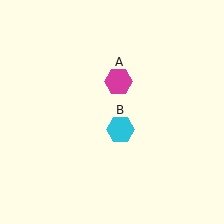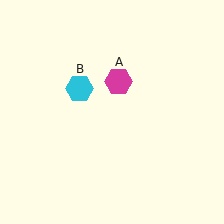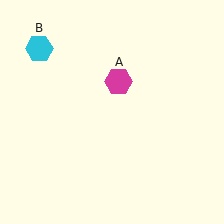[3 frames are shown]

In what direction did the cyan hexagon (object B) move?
The cyan hexagon (object B) moved up and to the left.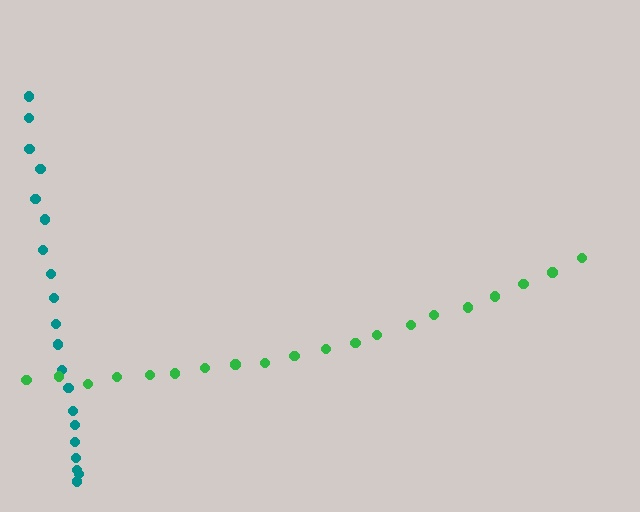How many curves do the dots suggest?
There are 2 distinct paths.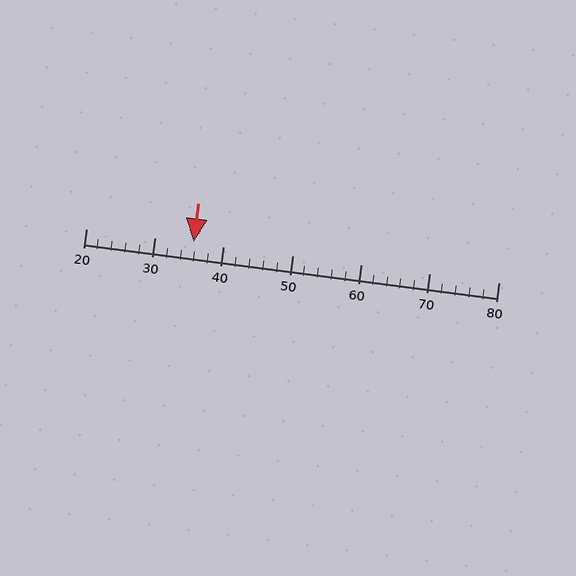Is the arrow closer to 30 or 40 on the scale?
The arrow is closer to 40.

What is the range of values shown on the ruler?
The ruler shows values from 20 to 80.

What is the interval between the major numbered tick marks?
The major tick marks are spaced 10 units apart.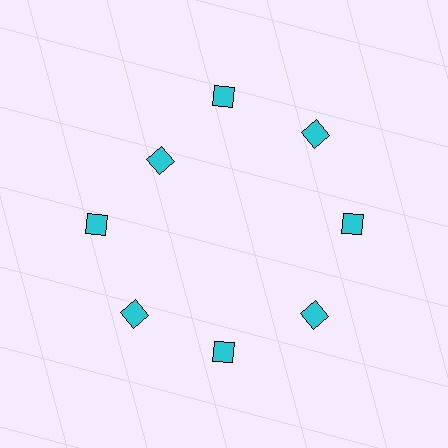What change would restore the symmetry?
The symmetry would be restored by moving it outward, back onto the ring so that all 8 squares sit at equal angles and equal distance from the center.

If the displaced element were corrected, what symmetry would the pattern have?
It would have 8-fold rotational symmetry — the pattern would map onto itself every 45 degrees.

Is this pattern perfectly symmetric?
No. The 8 cyan squares are arranged in a ring, but one element near the 10 o'clock position is pulled inward toward the center, breaking the 8-fold rotational symmetry.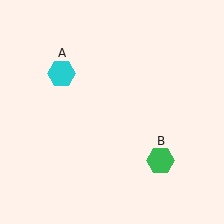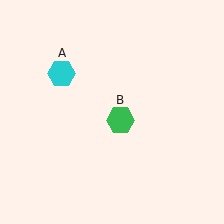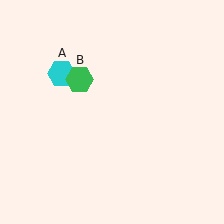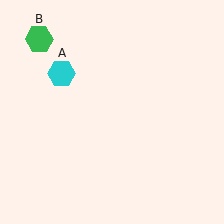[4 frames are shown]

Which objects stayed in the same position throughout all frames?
Cyan hexagon (object A) remained stationary.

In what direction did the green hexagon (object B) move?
The green hexagon (object B) moved up and to the left.